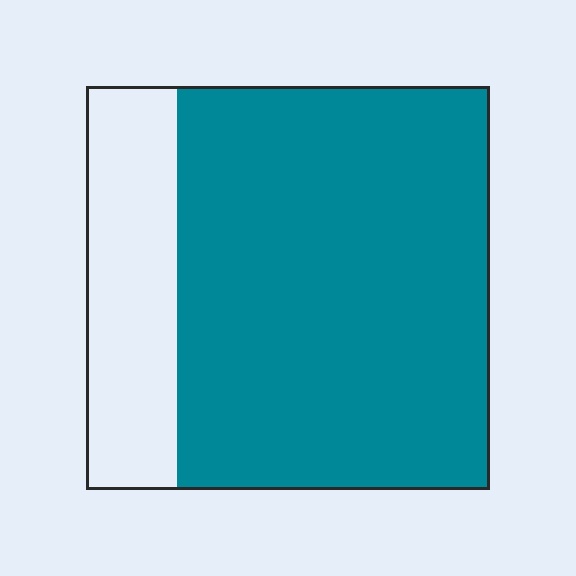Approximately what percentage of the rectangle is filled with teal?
Approximately 75%.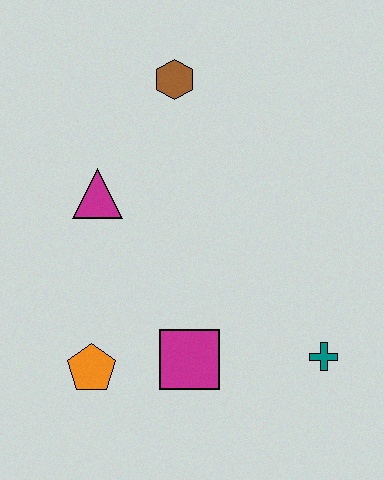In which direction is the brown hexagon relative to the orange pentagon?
The brown hexagon is above the orange pentagon.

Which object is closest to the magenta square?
The orange pentagon is closest to the magenta square.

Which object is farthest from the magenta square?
The brown hexagon is farthest from the magenta square.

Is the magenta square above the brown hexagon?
No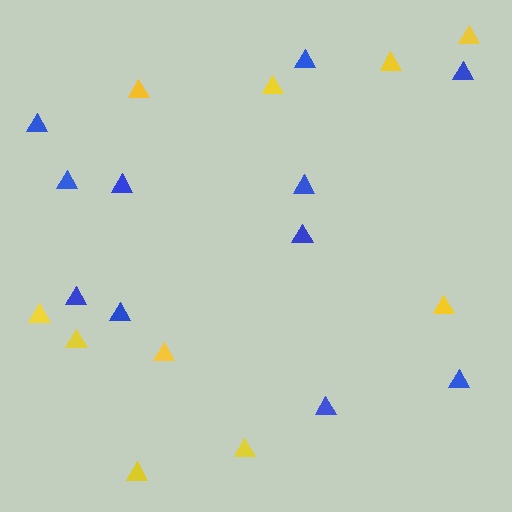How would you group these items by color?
There are 2 groups: one group of yellow triangles (10) and one group of blue triangles (11).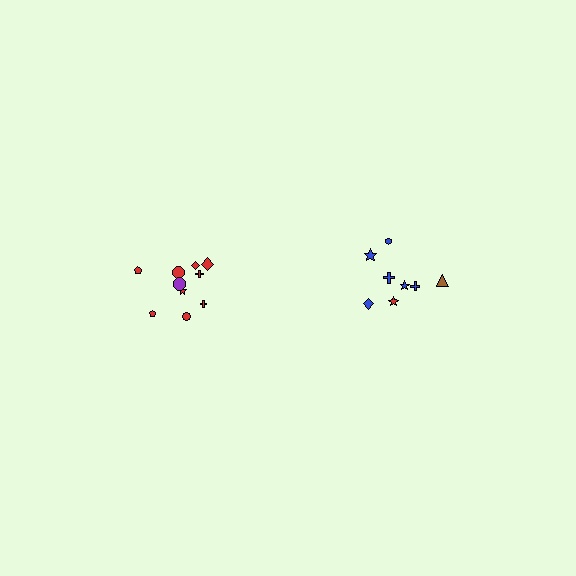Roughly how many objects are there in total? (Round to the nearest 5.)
Roughly 20 objects in total.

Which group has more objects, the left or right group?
The left group.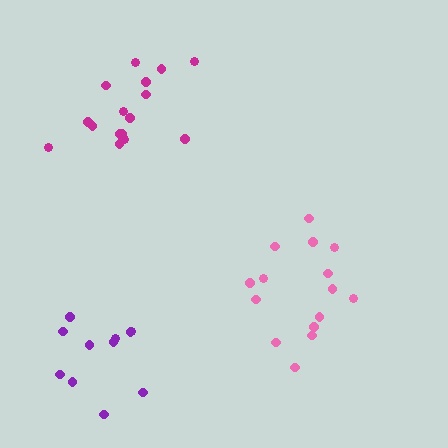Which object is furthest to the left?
The purple cluster is leftmost.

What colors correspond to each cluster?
The clusters are colored: purple, magenta, pink.